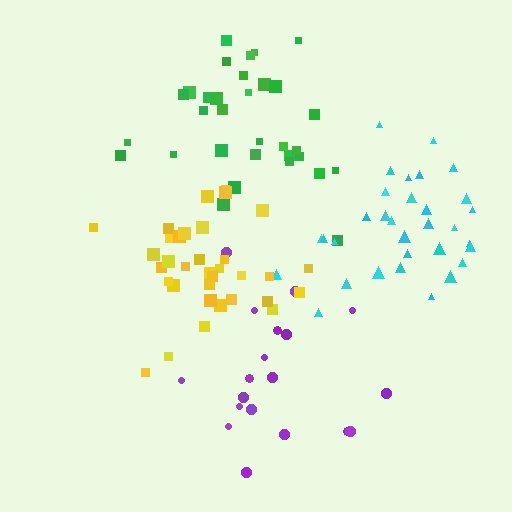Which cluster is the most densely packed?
Yellow.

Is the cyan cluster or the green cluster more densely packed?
Cyan.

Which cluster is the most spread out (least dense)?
Purple.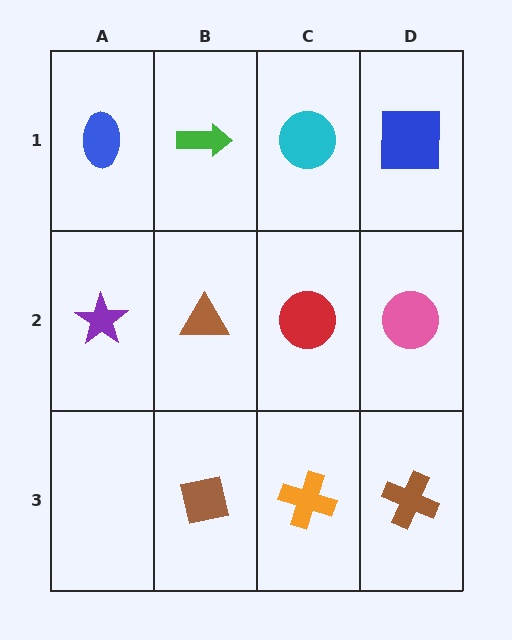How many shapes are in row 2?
4 shapes.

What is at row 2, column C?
A red circle.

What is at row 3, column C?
An orange cross.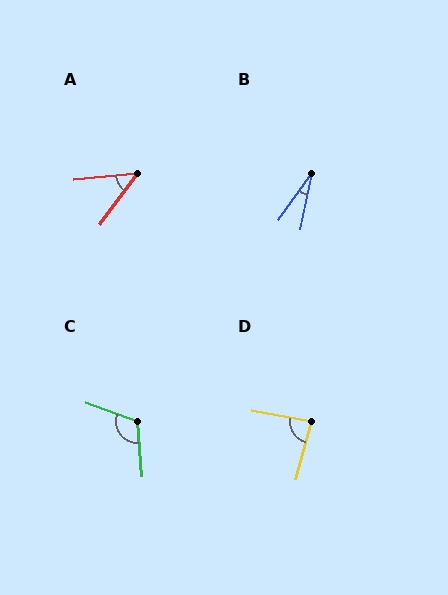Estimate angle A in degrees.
Approximately 48 degrees.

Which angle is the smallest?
B, at approximately 24 degrees.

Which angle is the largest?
C, at approximately 114 degrees.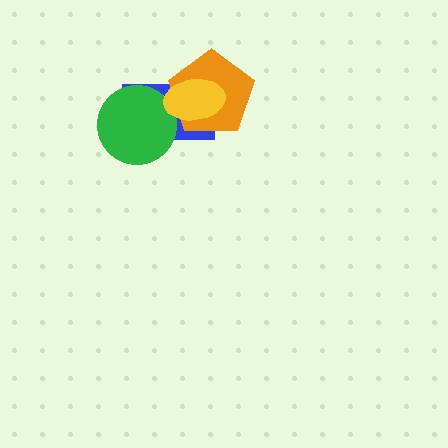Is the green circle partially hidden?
Yes, it is partially covered by another shape.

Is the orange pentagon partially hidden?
Yes, it is partially covered by another shape.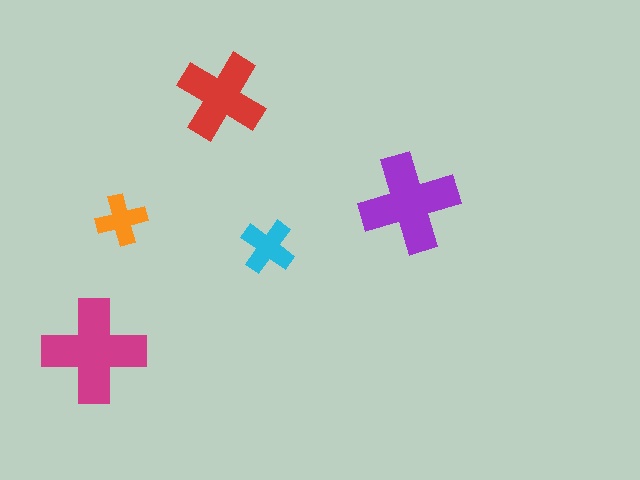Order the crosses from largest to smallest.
the magenta one, the purple one, the red one, the cyan one, the orange one.